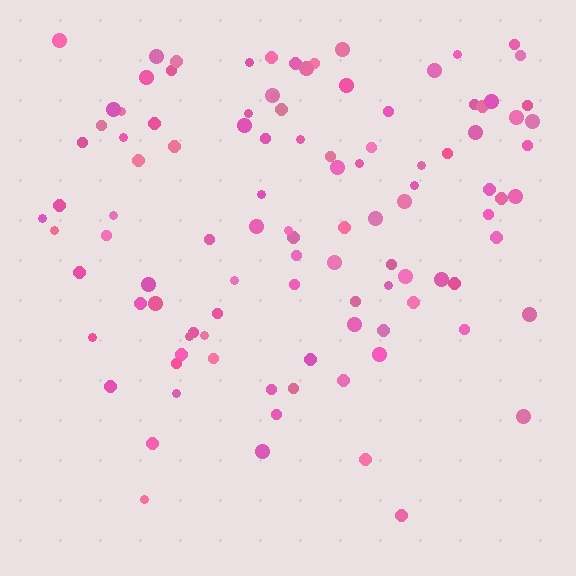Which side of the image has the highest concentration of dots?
The top.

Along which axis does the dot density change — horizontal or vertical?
Vertical.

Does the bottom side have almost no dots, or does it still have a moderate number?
Still a moderate number, just noticeably fewer than the top.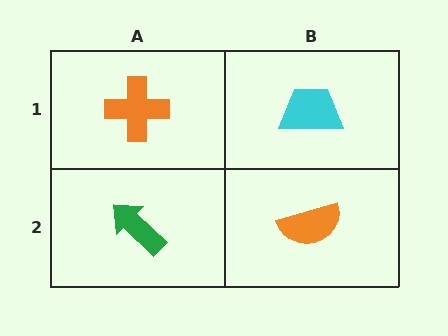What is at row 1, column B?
A cyan trapezoid.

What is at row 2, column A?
A green arrow.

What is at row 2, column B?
An orange semicircle.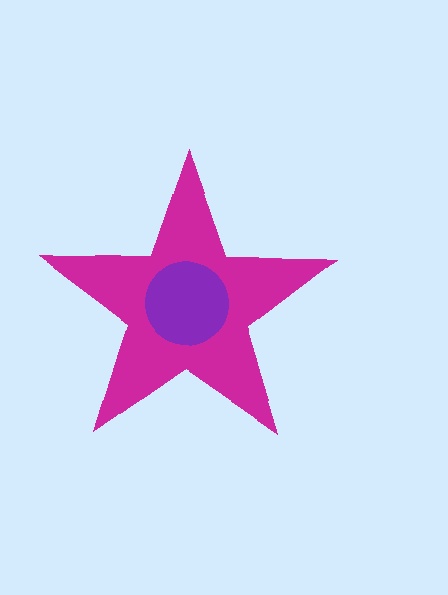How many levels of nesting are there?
2.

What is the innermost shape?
The purple circle.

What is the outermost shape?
The magenta star.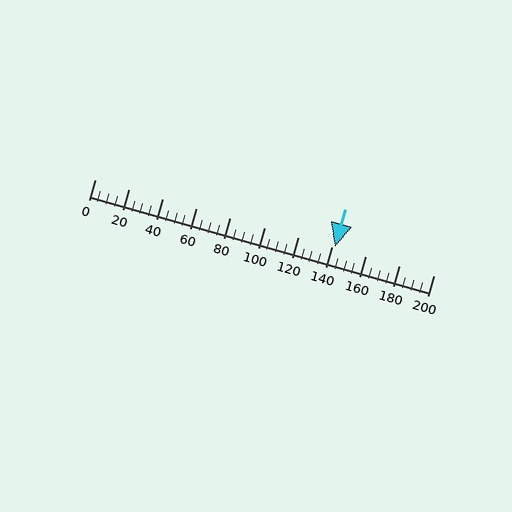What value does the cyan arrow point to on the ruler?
The cyan arrow points to approximately 142.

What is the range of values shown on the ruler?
The ruler shows values from 0 to 200.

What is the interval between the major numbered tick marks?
The major tick marks are spaced 20 units apart.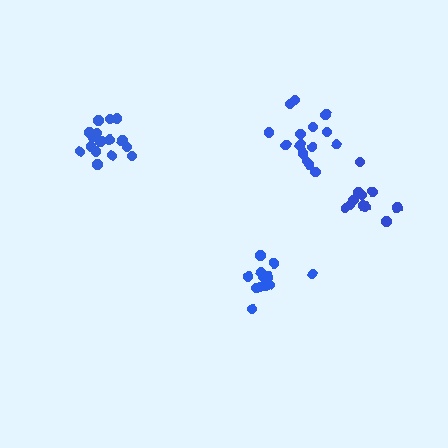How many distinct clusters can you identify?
There are 4 distinct clusters.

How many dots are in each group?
Group 1: 16 dots, Group 2: 13 dots, Group 3: 12 dots, Group 4: 17 dots (58 total).